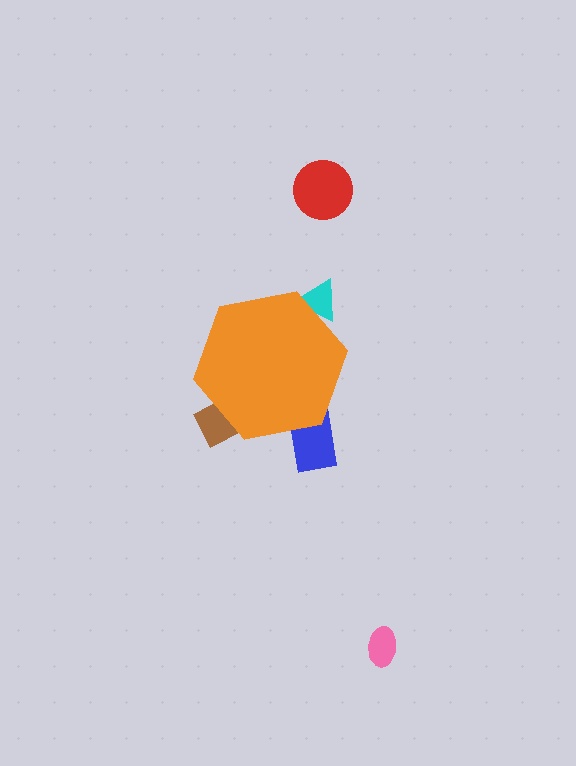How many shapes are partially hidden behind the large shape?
3 shapes are partially hidden.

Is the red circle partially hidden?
No, the red circle is fully visible.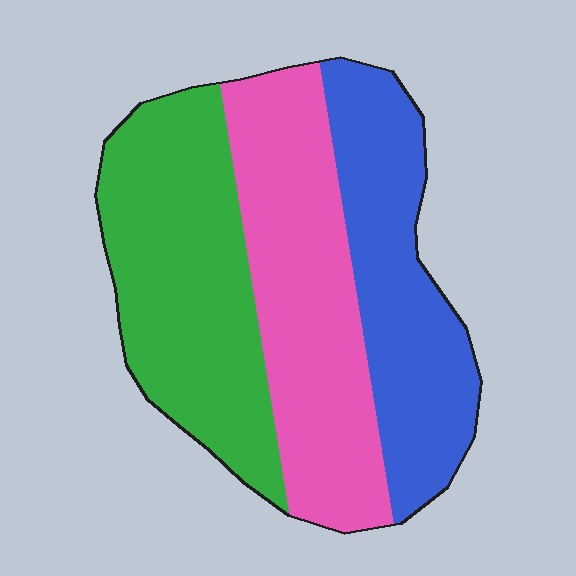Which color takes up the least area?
Blue, at roughly 30%.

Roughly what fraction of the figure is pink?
Pink takes up between a quarter and a half of the figure.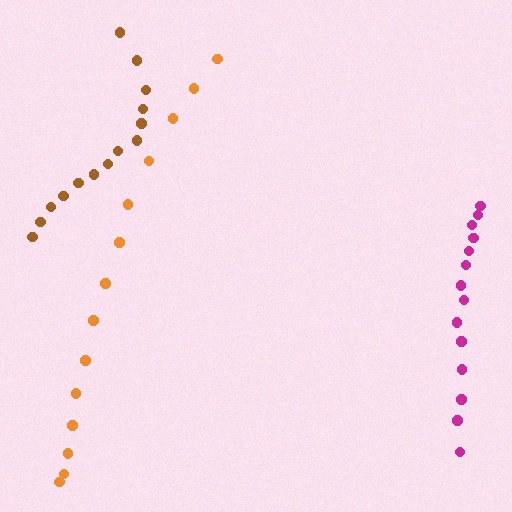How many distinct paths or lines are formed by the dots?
There are 3 distinct paths.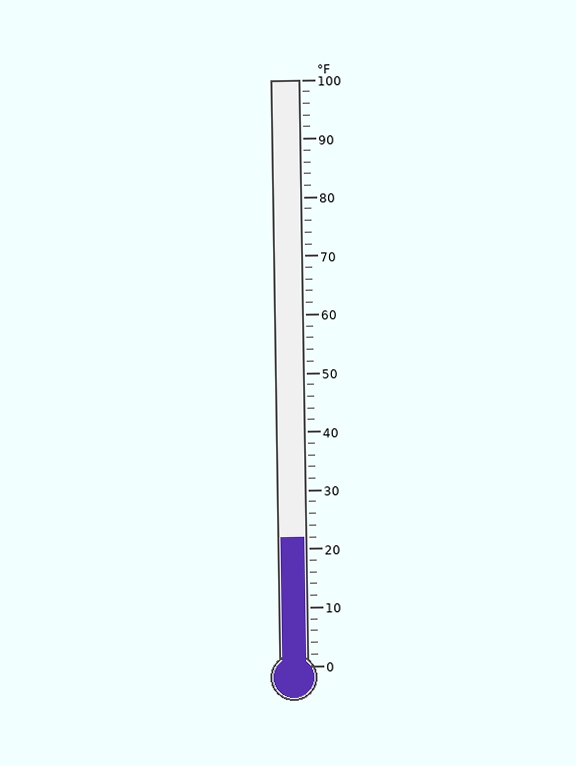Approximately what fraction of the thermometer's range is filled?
The thermometer is filled to approximately 20% of its range.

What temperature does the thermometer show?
The thermometer shows approximately 22°F.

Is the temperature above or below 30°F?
The temperature is below 30°F.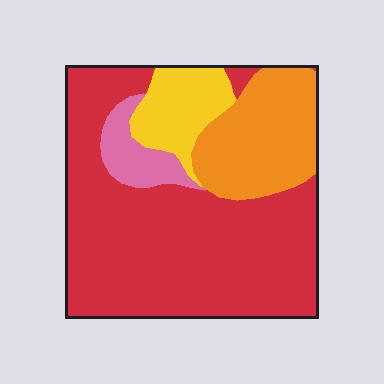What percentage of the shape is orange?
Orange takes up less than a quarter of the shape.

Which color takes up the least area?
Pink, at roughly 5%.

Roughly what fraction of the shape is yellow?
Yellow takes up about one tenth (1/10) of the shape.